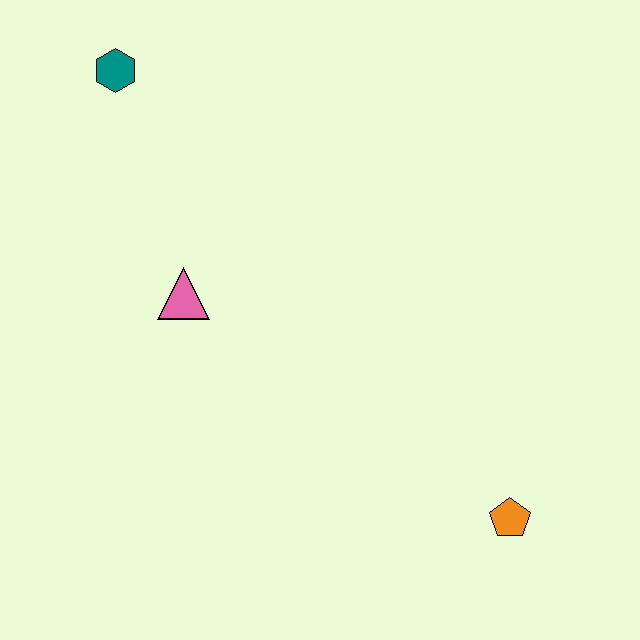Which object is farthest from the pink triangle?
The orange pentagon is farthest from the pink triangle.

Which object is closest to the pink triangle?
The teal hexagon is closest to the pink triangle.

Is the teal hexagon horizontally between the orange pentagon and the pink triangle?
No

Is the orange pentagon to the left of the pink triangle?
No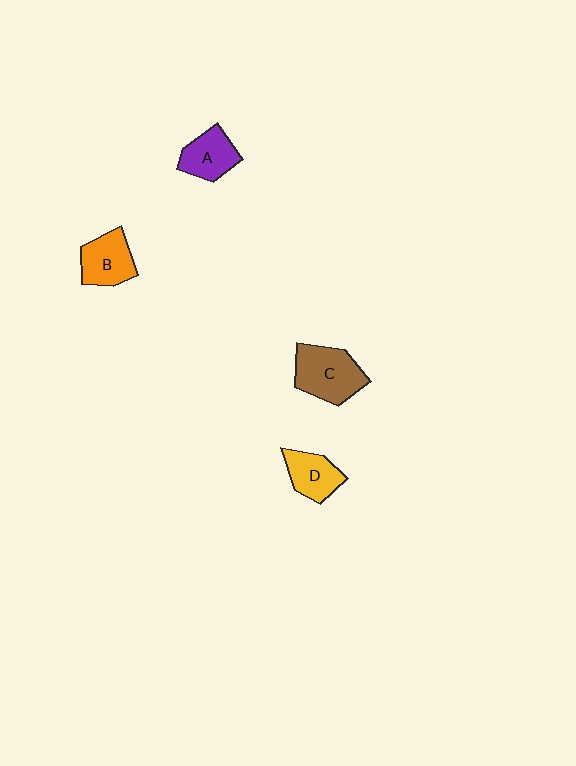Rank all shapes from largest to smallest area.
From largest to smallest: C (brown), B (orange), A (purple), D (yellow).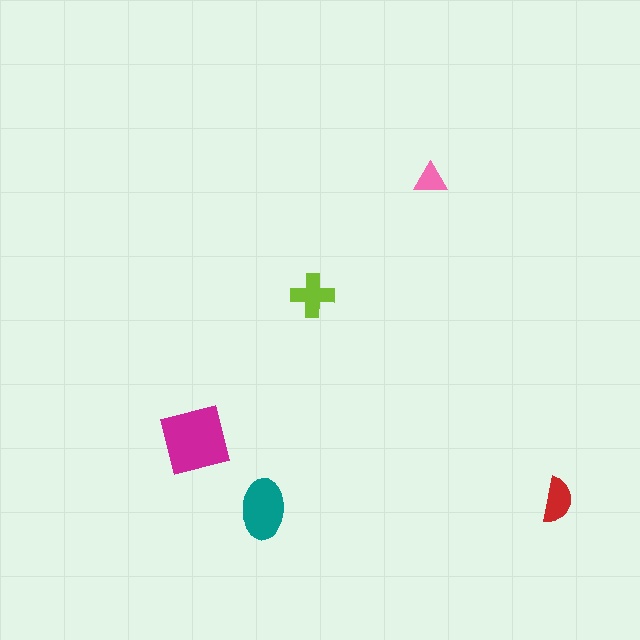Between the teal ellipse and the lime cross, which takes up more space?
The teal ellipse.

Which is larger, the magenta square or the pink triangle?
The magenta square.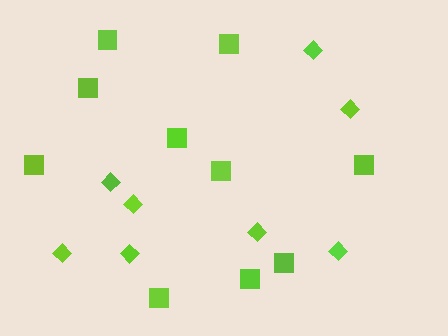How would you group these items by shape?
There are 2 groups: one group of diamonds (8) and one group of squares (10).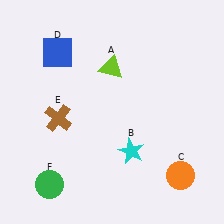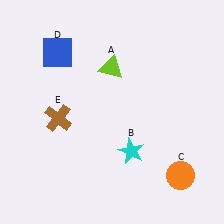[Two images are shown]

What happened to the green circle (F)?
The green circle (F) was removed in Image 2. It was in the bottom-left area of Image 1.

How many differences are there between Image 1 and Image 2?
There is 1 difference between the two images.